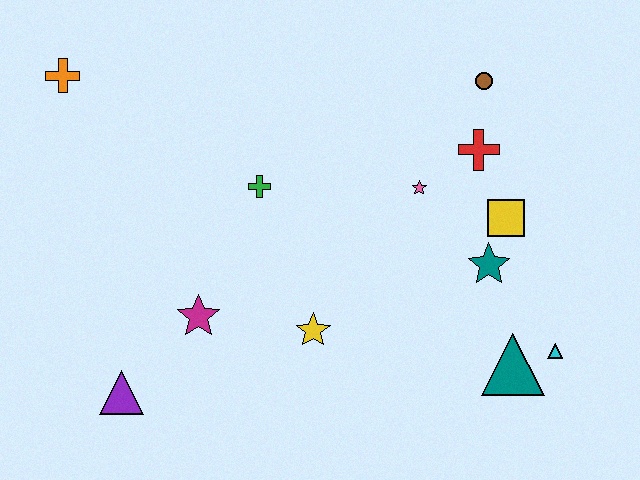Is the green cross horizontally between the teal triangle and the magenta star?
Yes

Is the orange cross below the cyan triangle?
No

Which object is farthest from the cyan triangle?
The orange cross is farthest from the cyan triangle.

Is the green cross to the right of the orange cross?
Yes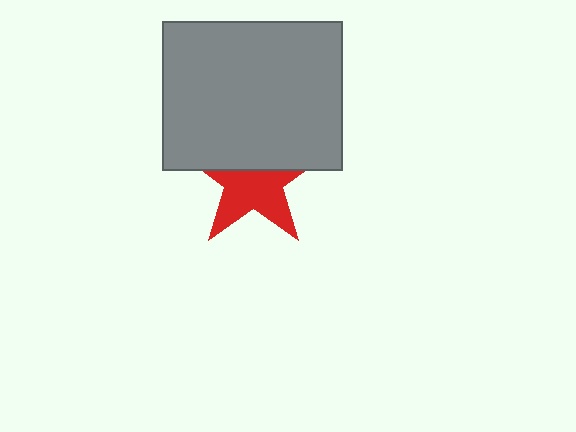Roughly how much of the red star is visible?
About half of it is visible (roughly 55%).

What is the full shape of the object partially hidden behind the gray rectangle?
The partially hidden object is a red star.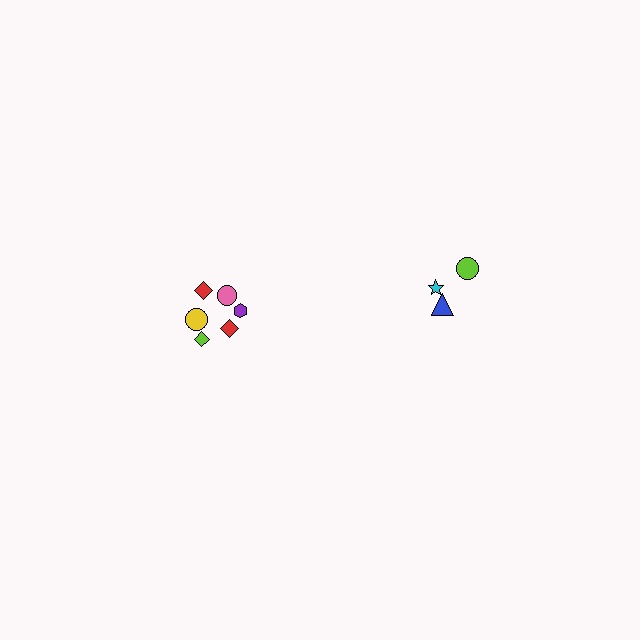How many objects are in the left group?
There are 6 objects.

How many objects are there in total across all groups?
There are 9 objects.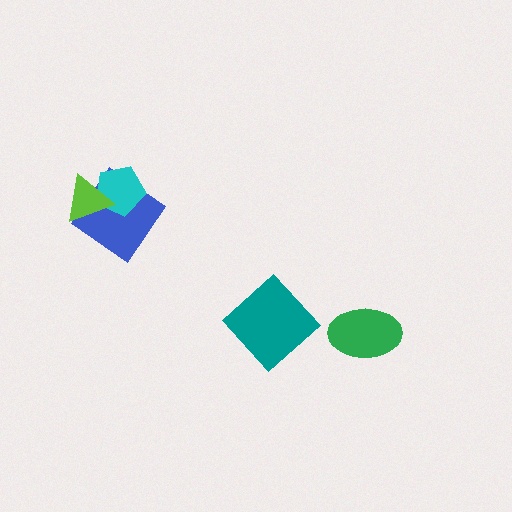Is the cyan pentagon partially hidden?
Yes, it is partially covered by another shape.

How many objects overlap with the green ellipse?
0 objects overlap with the green ellipse.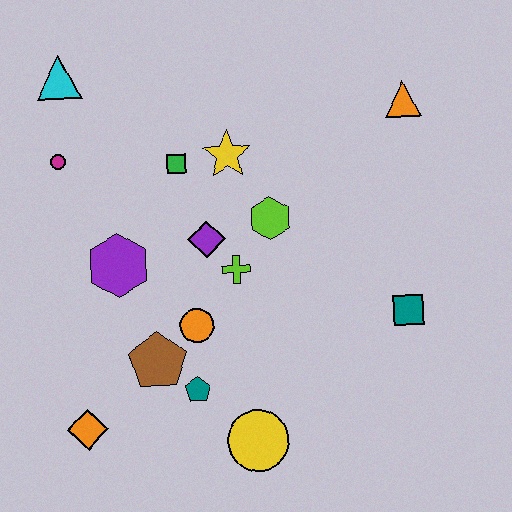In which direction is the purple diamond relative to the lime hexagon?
The purple diamond is to the left of the lime hexagon.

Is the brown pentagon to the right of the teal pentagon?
No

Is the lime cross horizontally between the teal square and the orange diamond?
Yes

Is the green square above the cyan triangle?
No